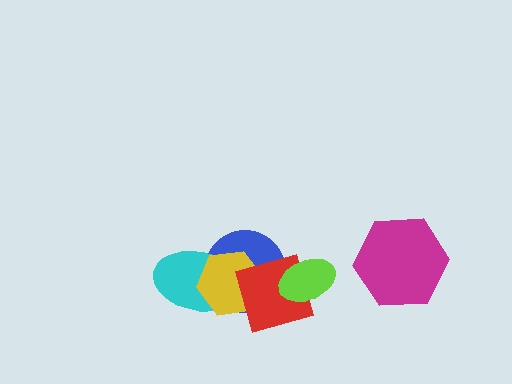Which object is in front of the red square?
The lime ellipse is in front of the red square.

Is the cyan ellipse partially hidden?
Yes, it is partially covered by another shape.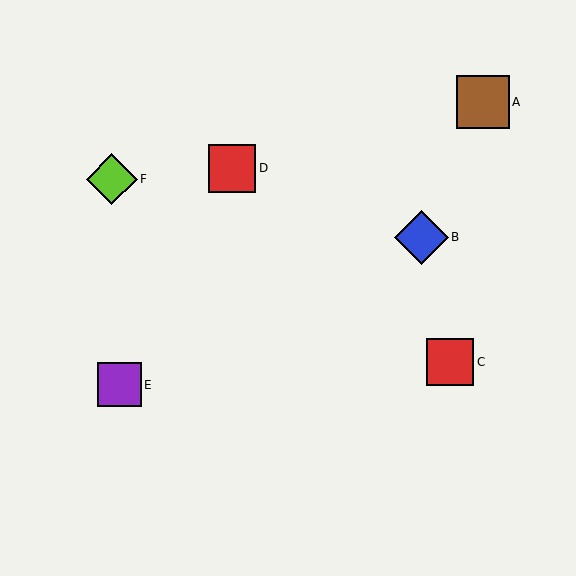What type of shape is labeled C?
Shape C is a red square.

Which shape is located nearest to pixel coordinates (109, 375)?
The purple square (labeled E) at (119, 385) is nearest to that location.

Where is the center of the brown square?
The center of the brown square is at (483, 102).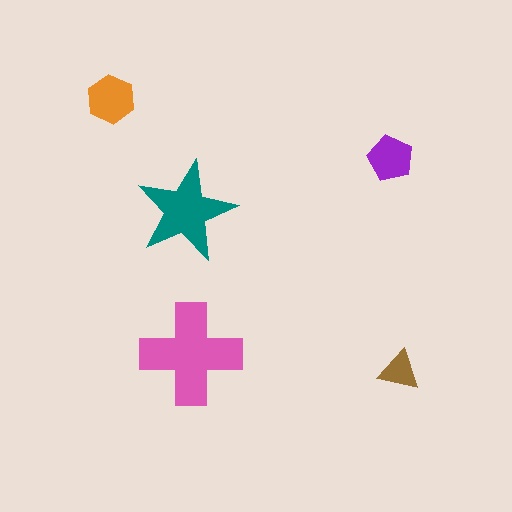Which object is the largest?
The pink cross.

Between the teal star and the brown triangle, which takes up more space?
The teal star.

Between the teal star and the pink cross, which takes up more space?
The pink cross.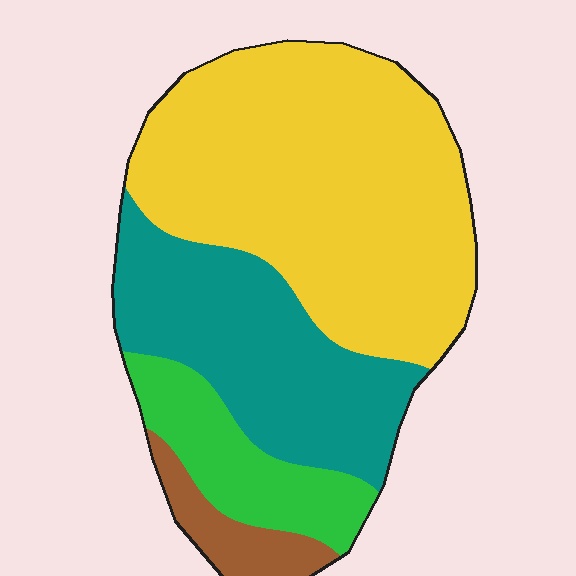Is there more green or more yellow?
Yellow.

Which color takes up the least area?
Brown, at roughly 5%.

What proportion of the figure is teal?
Teal covers around 30% of the figure.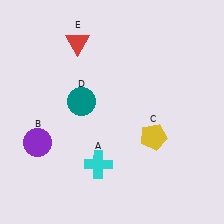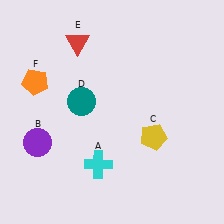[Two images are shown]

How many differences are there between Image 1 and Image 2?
There is 1 difference between the two images.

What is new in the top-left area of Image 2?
An orange pentagon (F) was added in the top-left area of Image 2.